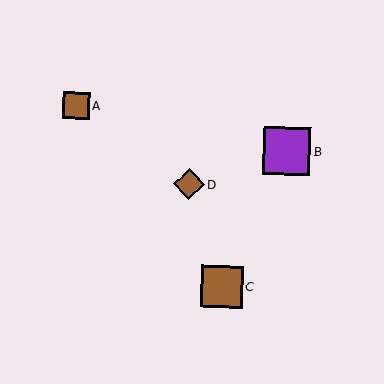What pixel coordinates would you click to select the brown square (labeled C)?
Click at (222, 287) to select the brown square C.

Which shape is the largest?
The purple square (labeled B) is the largest.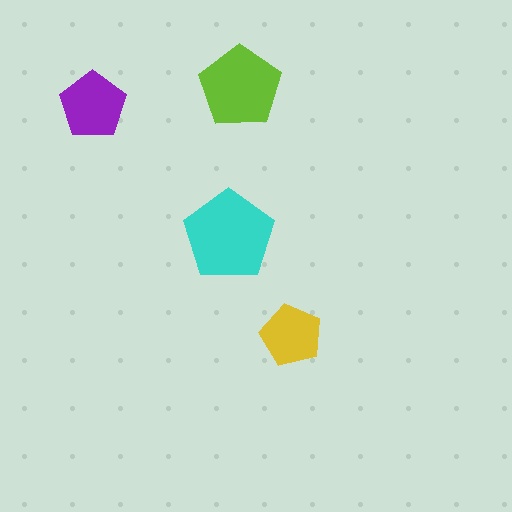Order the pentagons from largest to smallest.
the cyan one, the lime one, the purple one, the yellow one.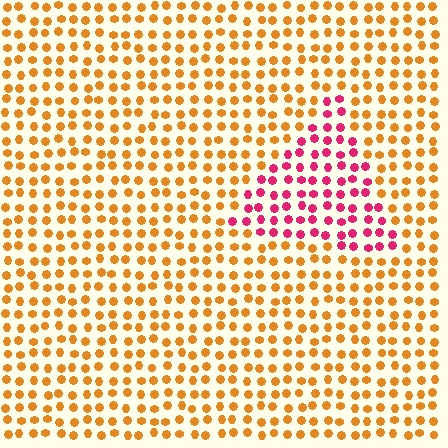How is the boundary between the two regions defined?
The boundary is defined purely by a slight shift in hue (about 57 degrees). Spacing, size, and orientation are identical on both sides.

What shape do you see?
I see a triangle.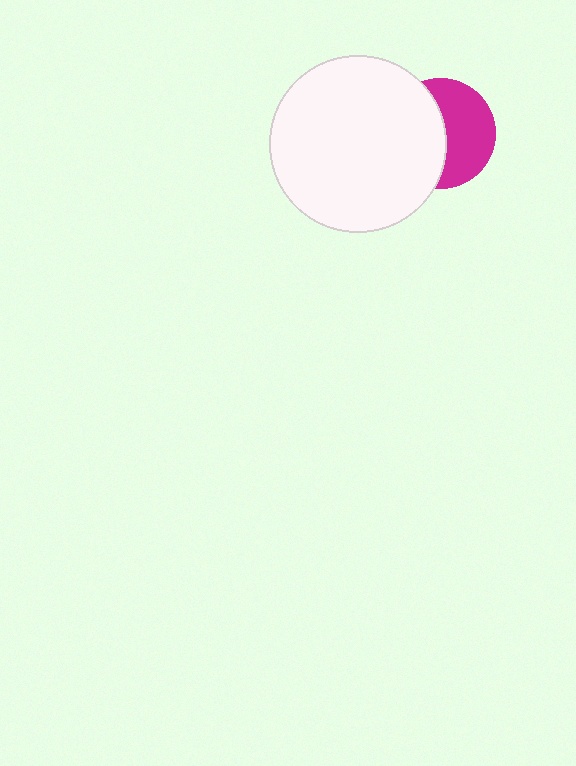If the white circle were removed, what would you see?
You would see the complete magenta circle.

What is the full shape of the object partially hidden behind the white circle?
The partially hidden object is a magenta circle.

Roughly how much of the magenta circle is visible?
About half of it is visible (roughly 50%).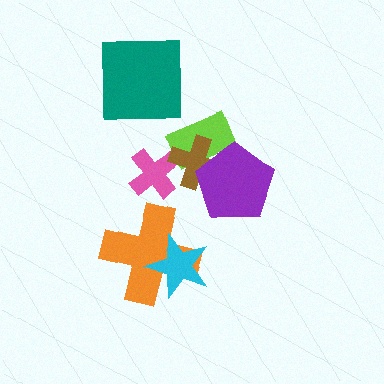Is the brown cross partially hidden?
Yes, it is partially covered by another shape.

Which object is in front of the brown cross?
The purple pentagon is in front of the brown cross.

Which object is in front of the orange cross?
The cyan star is in front of the orange cross.